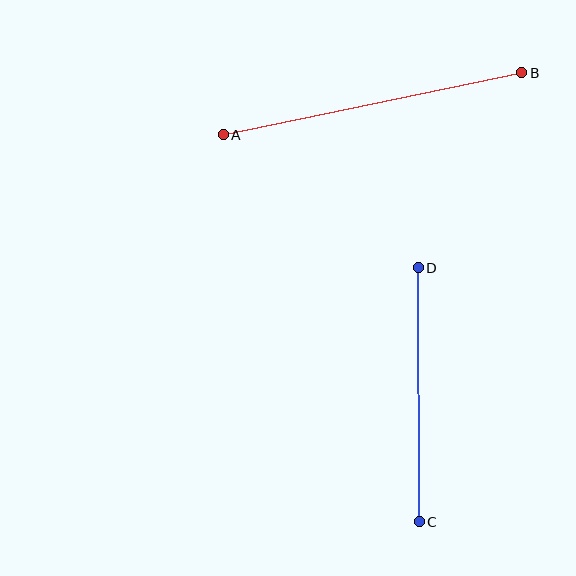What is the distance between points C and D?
The distance is approximately 254 pixels.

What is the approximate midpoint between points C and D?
The midpoint is at approximately (419, 395) pixels.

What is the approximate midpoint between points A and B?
The midpoint is at approximately (372, 104) pixels.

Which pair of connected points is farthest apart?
Points A and B are farthest apart.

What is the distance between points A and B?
The distance is approximately 305 pixels.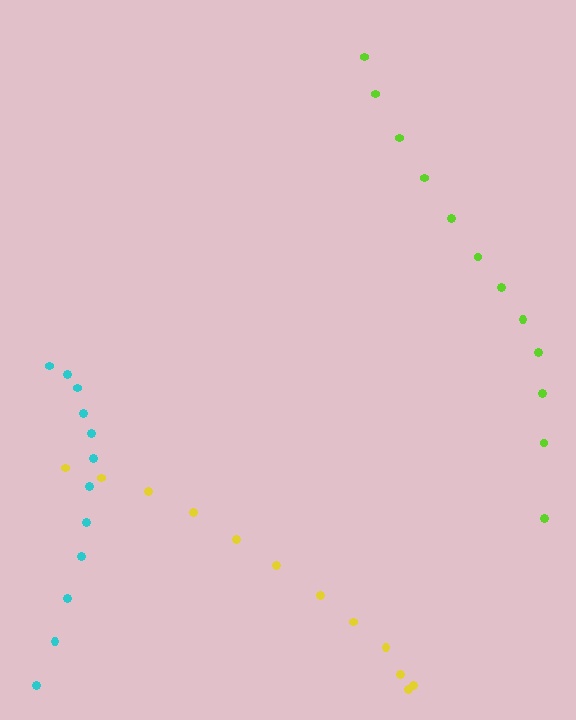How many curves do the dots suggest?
There are 3 distinct paths.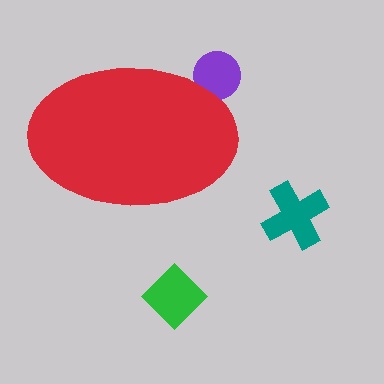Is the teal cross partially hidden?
No, the teal cross is fully visible.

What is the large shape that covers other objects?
A red ellipse.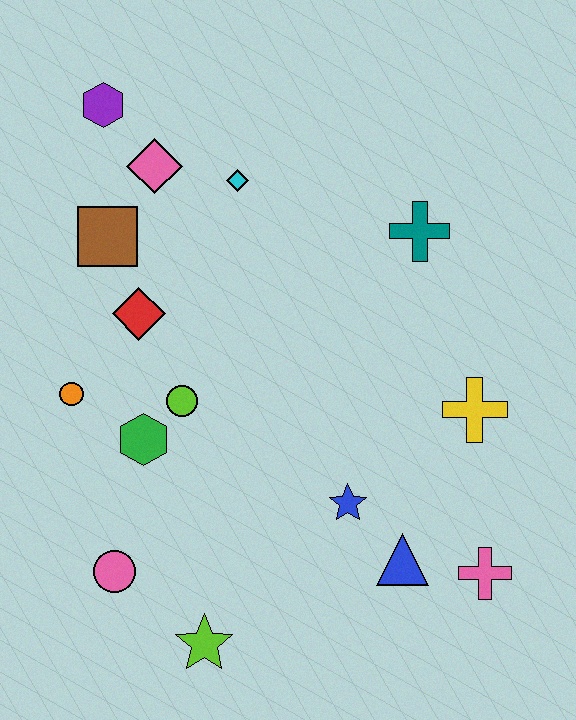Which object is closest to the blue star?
The blue triangle is closest to the blue star.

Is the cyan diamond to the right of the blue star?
No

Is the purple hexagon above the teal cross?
Yes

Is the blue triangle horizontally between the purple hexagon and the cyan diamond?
No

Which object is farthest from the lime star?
The purple hexagon is farthest from the lime star.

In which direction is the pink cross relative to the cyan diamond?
The pink cross is below the cyan diamond.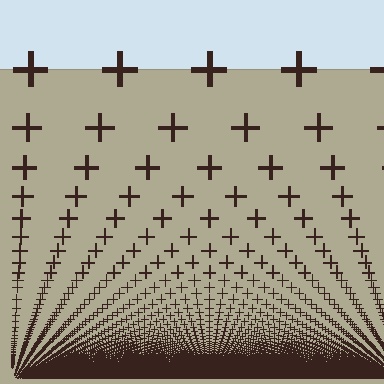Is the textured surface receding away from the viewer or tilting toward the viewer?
The surface appears to tilt toward the viewer. Texture elements get larger and sparser toward the top.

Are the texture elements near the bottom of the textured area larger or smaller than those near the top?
Smaller. The gradient is inverted — elements near the bottom are smaller and denser.